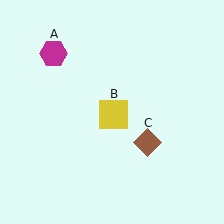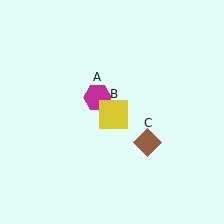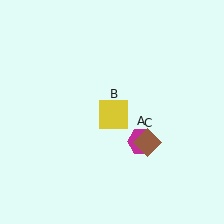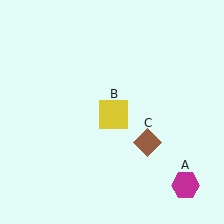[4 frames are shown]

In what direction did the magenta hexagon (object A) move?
The magenta hexagon (object A) moved down and to the right.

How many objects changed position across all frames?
1 object changed position: magenta hexagon (object A).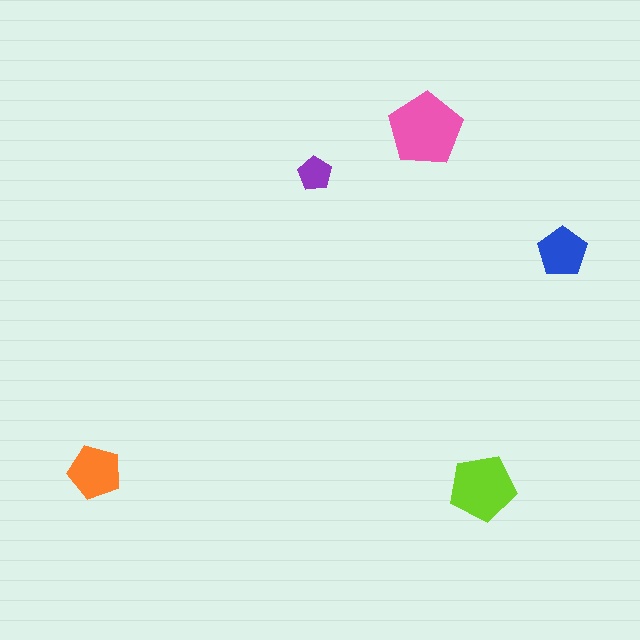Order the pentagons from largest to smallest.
the pink one, the lime one, the orange one, the blue one, the purple one.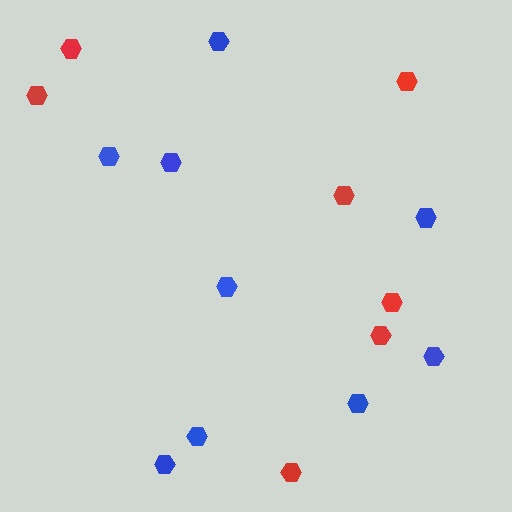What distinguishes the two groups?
There are 2 groups: one group of blue hexagons (9) and one group of red hexagons (7).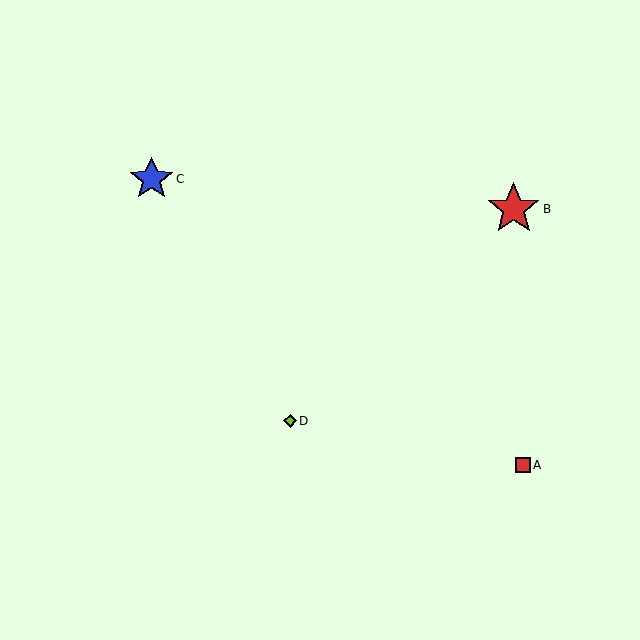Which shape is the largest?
The red star (labeled B) is the largest.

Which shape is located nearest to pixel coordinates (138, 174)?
The blue star (labeled C) at (151, 179) is nearest to that location.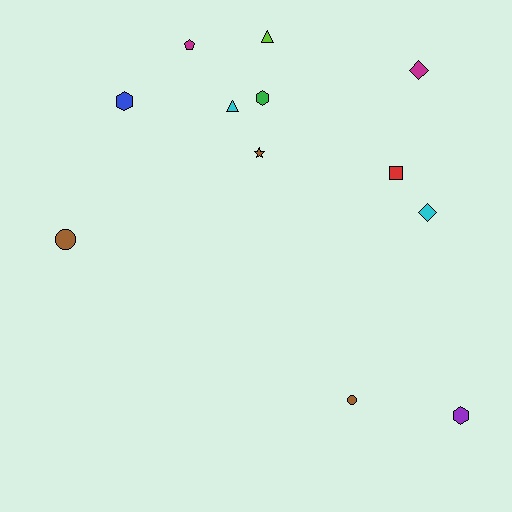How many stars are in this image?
There is 1 star.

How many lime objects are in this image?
There is 1 lime object.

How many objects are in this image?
There are 12 objects.